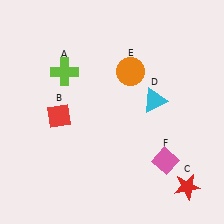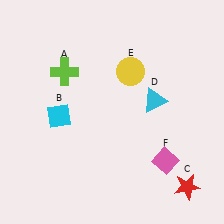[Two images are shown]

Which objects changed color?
B changed from red to cyan. E changed from orange to yellow.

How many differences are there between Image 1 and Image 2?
There are 2 differences between the two images.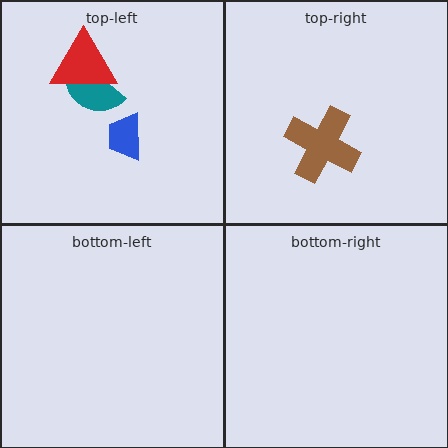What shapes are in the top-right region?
The brown cross.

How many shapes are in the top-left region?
3.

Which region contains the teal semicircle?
The top-left region.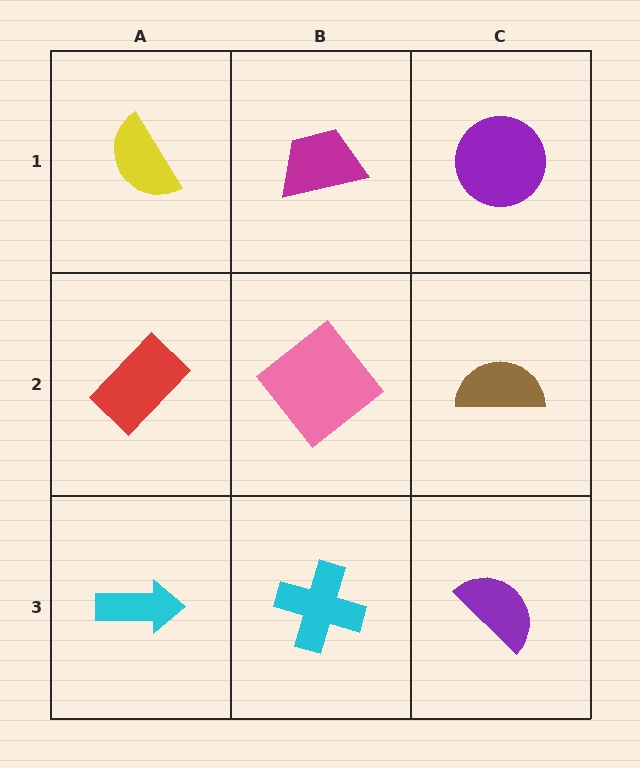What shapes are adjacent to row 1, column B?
A pink diamond (row 2, column B), a yellow semicircle (row 1, column A), a purple circle (row 1, column C).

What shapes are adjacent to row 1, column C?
A brown semicircle (row 2, column C), a magenta trapezoid (row 1, column B).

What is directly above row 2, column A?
A yellow semicircle.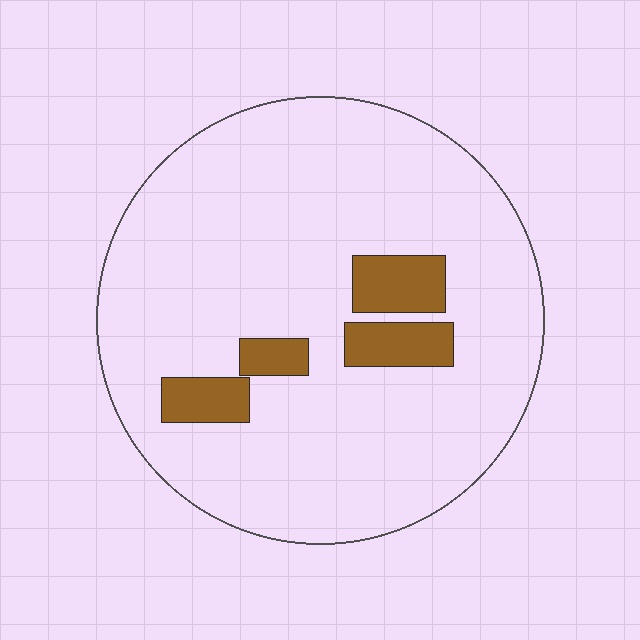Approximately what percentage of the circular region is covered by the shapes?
Approximately 10%.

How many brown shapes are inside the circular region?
4.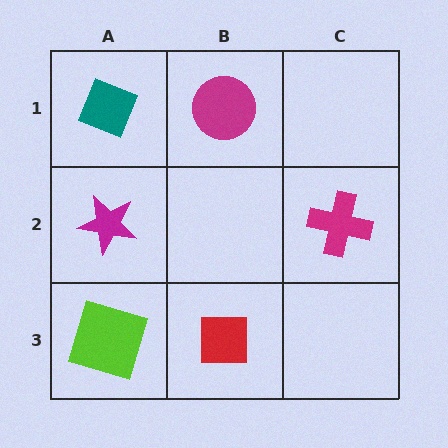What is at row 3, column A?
A lime square.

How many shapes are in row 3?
2 shapes.